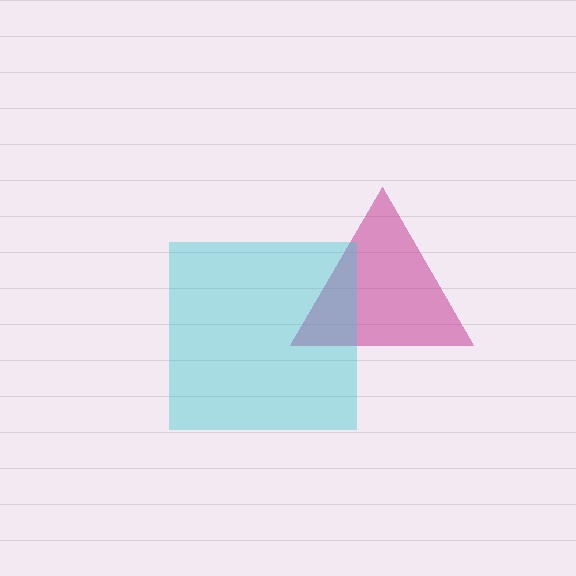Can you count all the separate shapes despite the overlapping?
Yes, there are 2 separate shapes.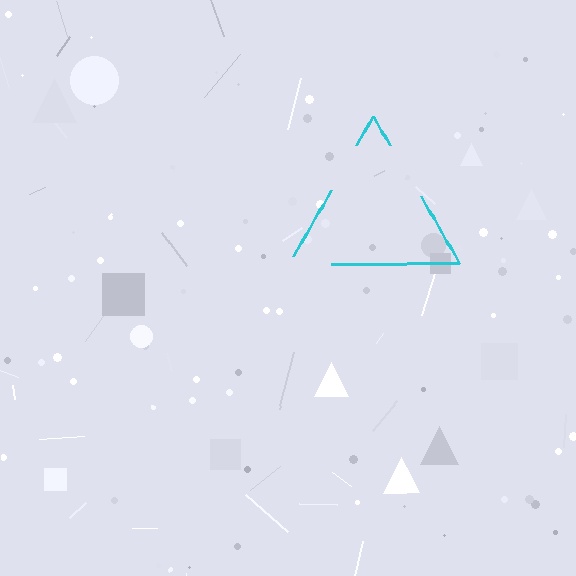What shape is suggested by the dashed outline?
The dashed outline suggests a triangle.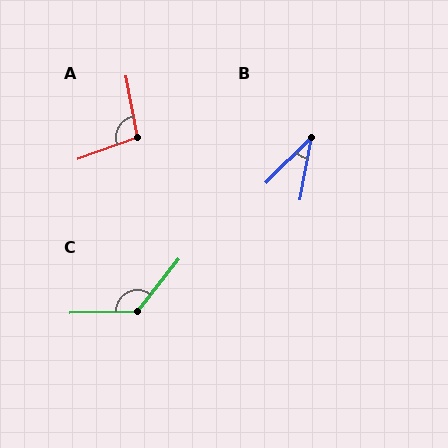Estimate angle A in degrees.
Approximately 99 degrees.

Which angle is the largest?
C, at approximately 130 degrees.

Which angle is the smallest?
B, at approximately 35 degrees.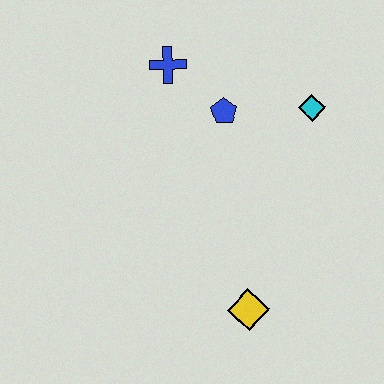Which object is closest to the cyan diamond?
The blue pentagon is closest to the cyan diamond.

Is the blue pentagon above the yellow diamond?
Yes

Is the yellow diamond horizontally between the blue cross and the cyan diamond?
Yes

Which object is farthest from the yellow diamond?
The blue cross is farthest from the yellow diamond.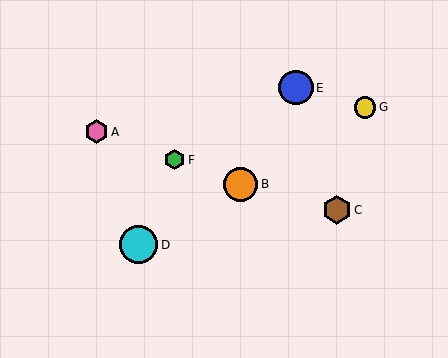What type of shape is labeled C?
Shape C is a brown hexagon.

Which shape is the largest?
The cyan circle (labeled D) is the largest.